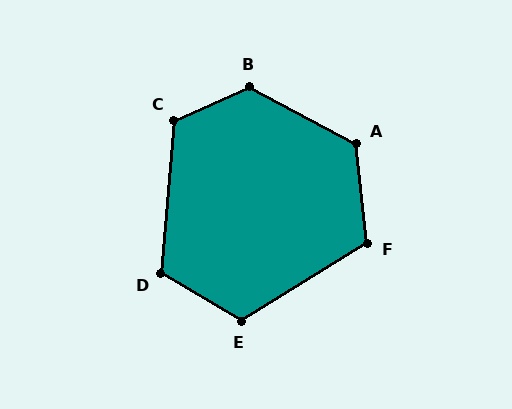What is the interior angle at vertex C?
Approximately 119 degrees (obtuse).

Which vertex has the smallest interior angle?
D, at approximately 116 degrees.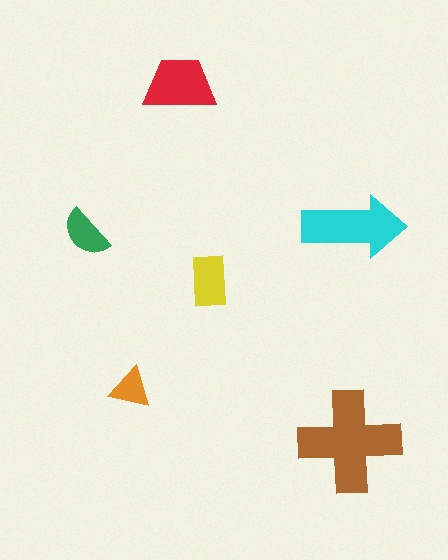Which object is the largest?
The brown cross.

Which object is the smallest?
The orange triangle.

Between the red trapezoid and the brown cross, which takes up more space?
The brown cross.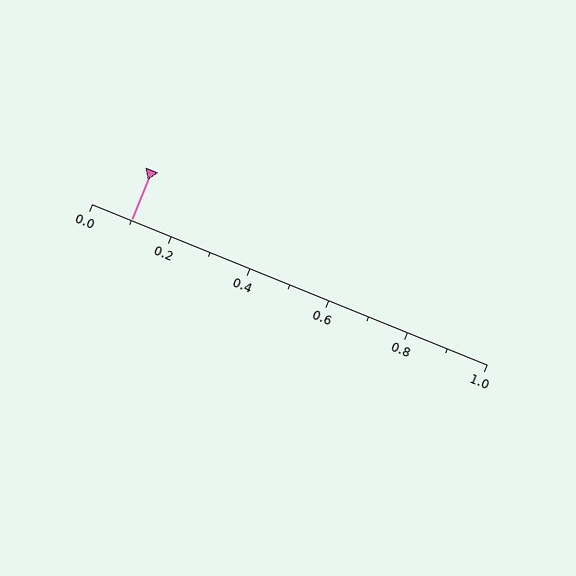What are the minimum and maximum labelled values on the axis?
The axis runs from 0.0 to 1.0.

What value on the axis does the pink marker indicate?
The marker indicates approximately 0.1.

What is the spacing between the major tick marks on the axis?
The major ticks are spaced 0.2 apart.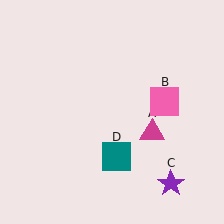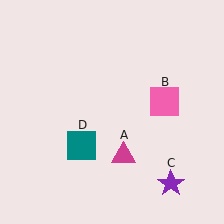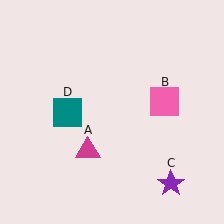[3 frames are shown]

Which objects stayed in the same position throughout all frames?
Pink square (object B) and purple star (object C) remained stationary.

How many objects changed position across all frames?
2 objects changed position: magenta triangle (object A), teal square (object D).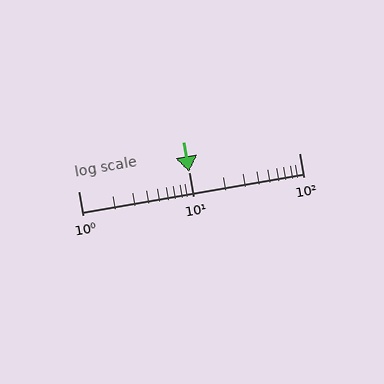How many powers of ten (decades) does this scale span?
The scale spans 2 decades, from 1 to 100.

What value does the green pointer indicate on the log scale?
The pointer indicates approximately 10.